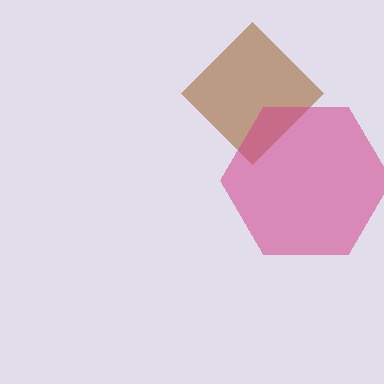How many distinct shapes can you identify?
There are 2 distinct shapes: a brown diamond, a magenta hexagon.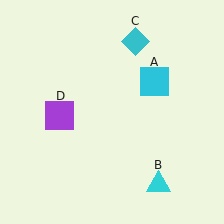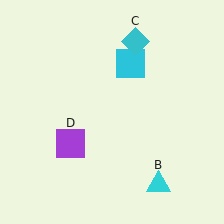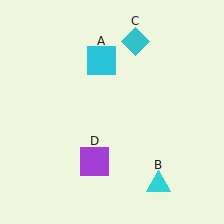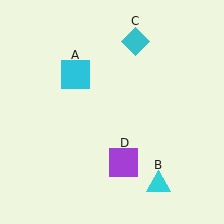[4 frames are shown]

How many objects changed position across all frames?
2 objects changed position: cyan square (object A), purple square (object D).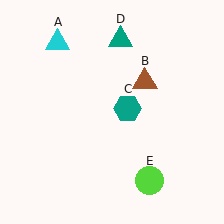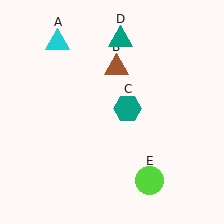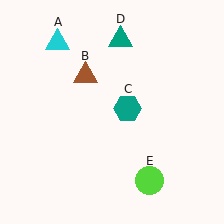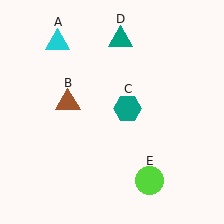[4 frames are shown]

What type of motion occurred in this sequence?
The brown triangle (object B) rotated counterclockwise around the center of the scene.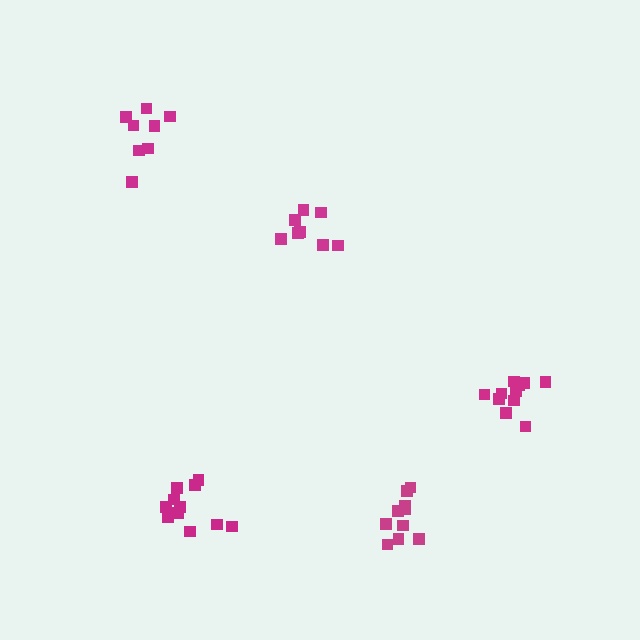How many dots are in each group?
Group 1: 11 dots, Group 2: 10 dots, Group 3: 8 dots, Group 4: 11 dots, Group 5: 8 dots (48 total).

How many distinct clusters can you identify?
There are 5 distinct clusters.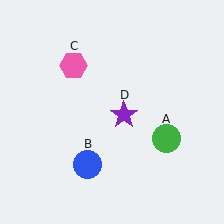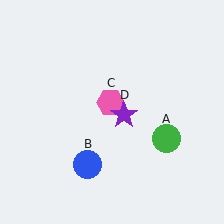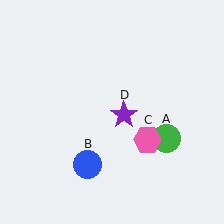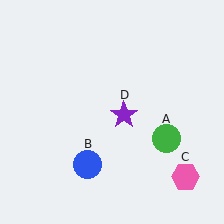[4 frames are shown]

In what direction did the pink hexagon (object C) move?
The pink hexagon (object C) moved down and to the right.